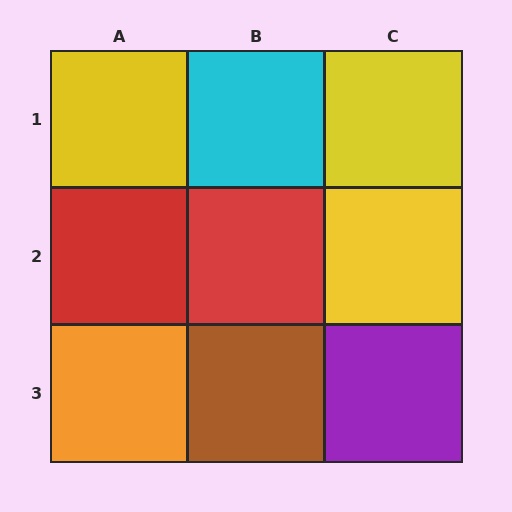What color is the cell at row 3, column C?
Purple.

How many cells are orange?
1 cell is orange.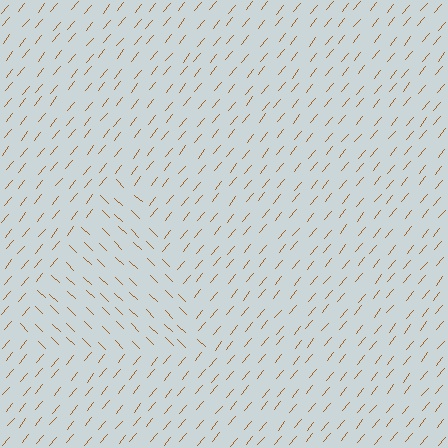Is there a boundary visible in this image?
Yes, there is a texture boundary formed by a change in line orientation.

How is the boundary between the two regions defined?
The boundary is defined purely by a change in line orientation (approximately 85 degrees difference). All lines are the same color and thickness.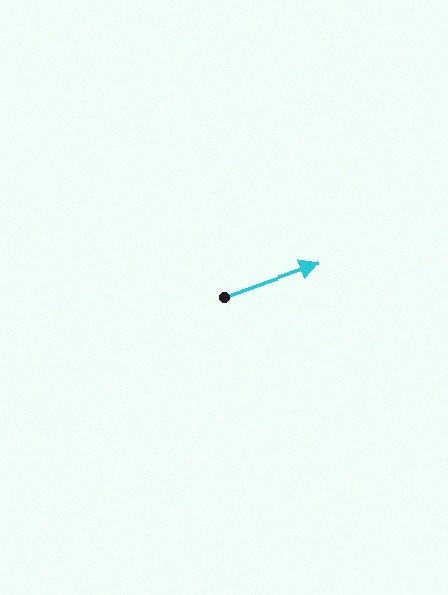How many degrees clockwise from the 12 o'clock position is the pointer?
Approximately 70 degrees.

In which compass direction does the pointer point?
East.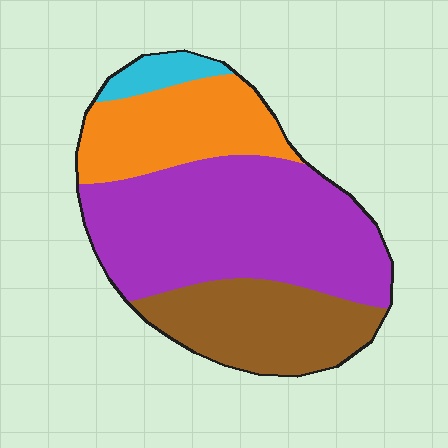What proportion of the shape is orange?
Orange takes up about one fifth (1/5) of the shape.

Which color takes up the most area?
Purple, at roughly 50%.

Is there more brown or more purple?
Purple.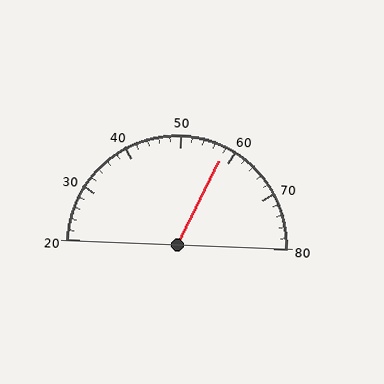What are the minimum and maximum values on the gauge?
The gauge ranges from 20 to 80.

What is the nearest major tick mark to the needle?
The nearest major tick mark is 60.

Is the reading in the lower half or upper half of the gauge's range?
The reading is in the upper half of the range (20 to 80).